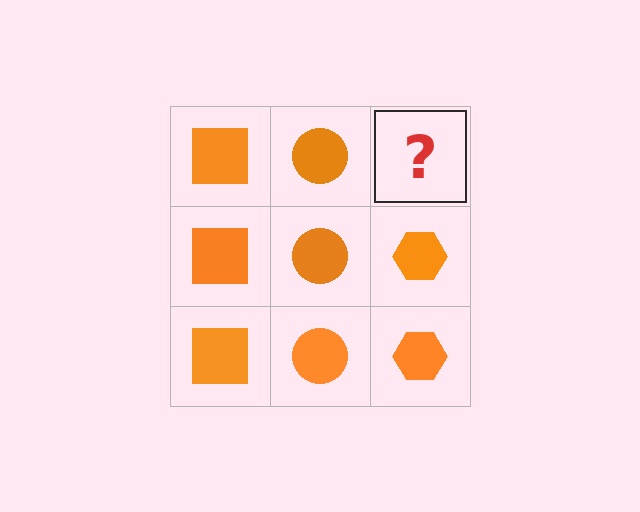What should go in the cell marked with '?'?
The missing cell should contain an orange hexagon.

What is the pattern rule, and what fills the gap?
The rule is that each column has a consistent shape. The gap should be filled with an orange hexagon.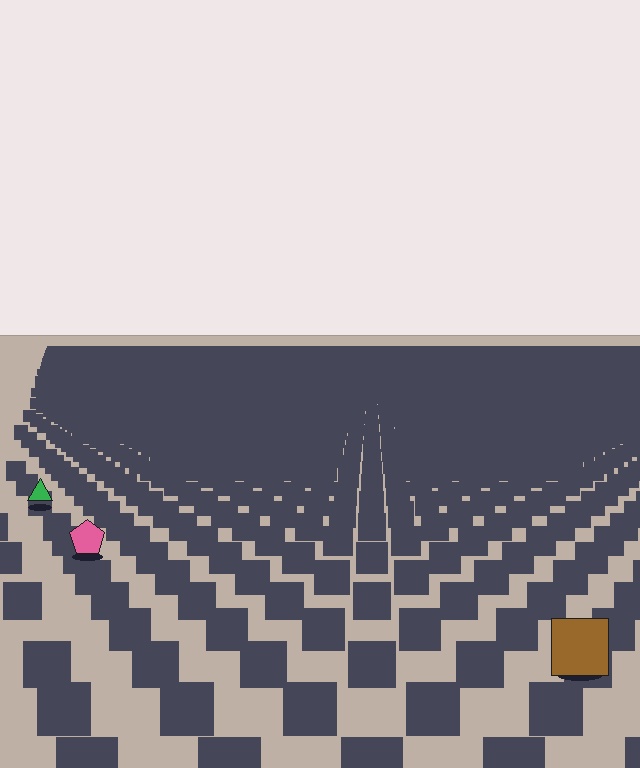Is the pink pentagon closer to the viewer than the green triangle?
Yes. The pink pentagon is closer — you can tell from the texture gradient: the ground texture is coarser near it.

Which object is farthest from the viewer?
The green triangle is farthest from the viewer. It appears smaller and the ground texture around it is denser.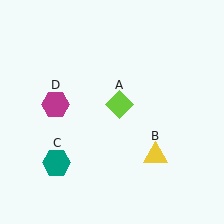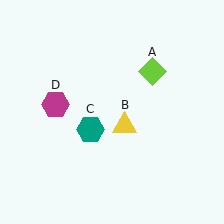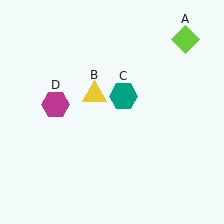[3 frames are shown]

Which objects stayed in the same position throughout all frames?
Magenta hexagon (object D) remained stationary.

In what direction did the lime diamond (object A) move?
The lime diamond (object A) moved up and to the right.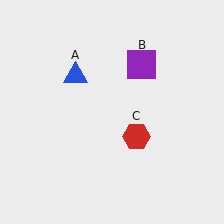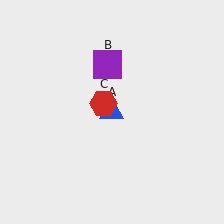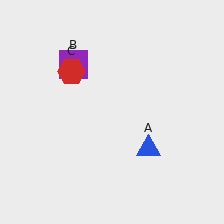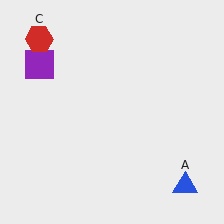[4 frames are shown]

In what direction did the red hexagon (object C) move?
The red hexagon (object C) moved up and to the left.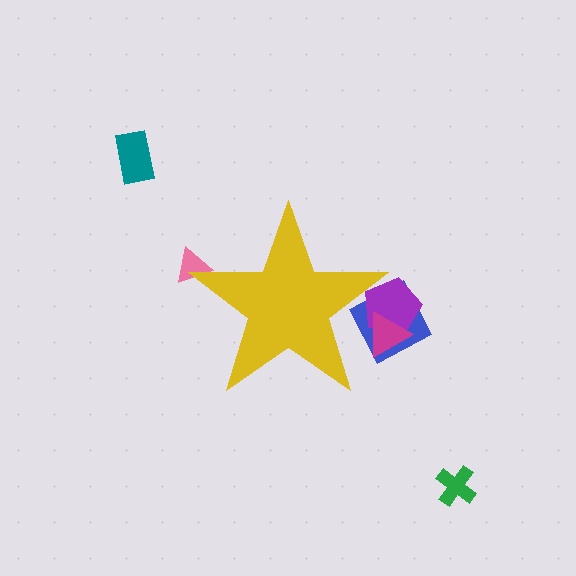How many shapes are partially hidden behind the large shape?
4 shapes are partially hidden.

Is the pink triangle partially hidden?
Yes, the pink triangle is partially hidden behind the yellow star.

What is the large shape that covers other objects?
A yellow star.